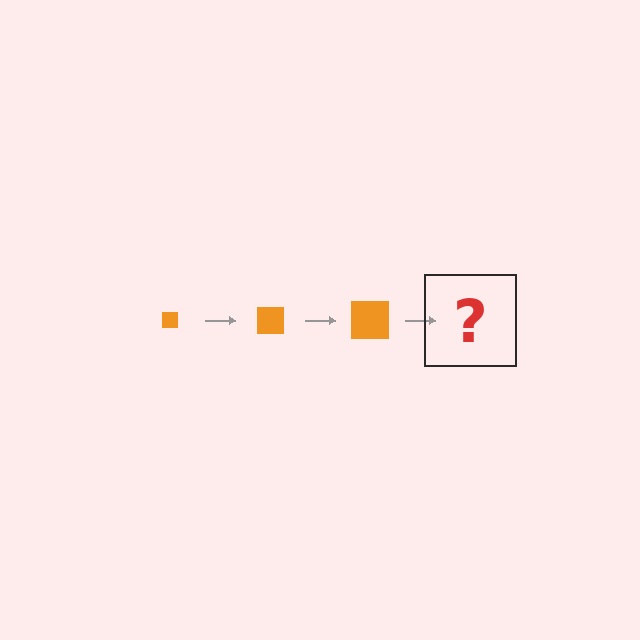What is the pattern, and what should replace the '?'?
The pattern is that the square gets progressively larger each step. The '?' should be an orange square, larger than the previous one.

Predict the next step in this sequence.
The next step is an orange square, larger than the previous one.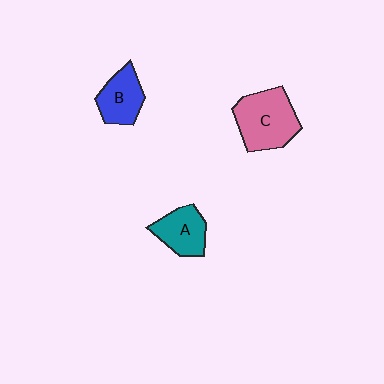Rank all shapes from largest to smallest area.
From largest to smallest: C (pink), B (blue), A (teal).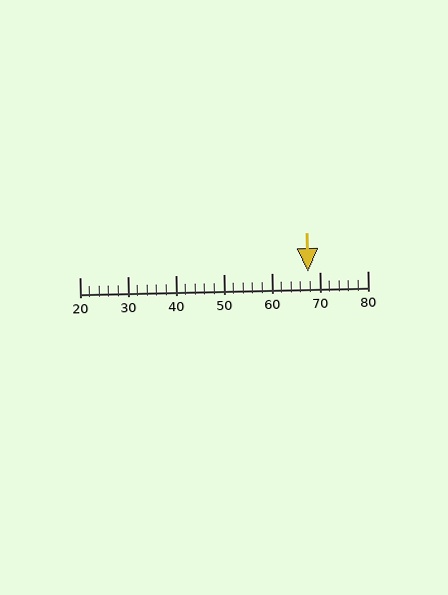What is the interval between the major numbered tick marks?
The major tick marks are spaced 10 units apart.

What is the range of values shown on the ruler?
The ruler shows values from 20 to 80.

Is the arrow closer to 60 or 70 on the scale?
The arrow is closer to 70.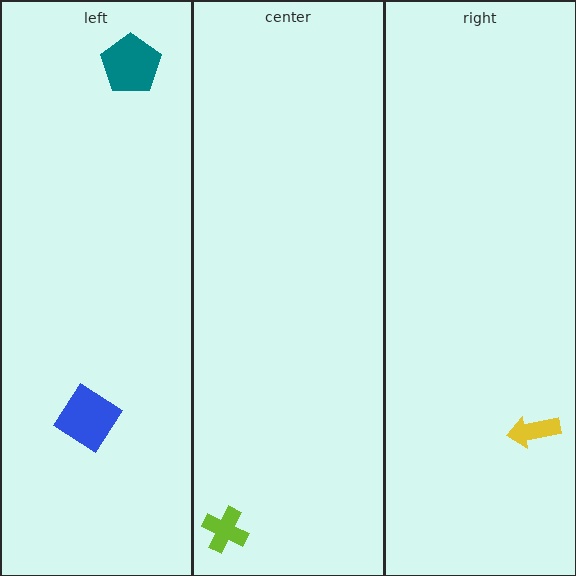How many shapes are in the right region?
1.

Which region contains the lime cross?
The center region.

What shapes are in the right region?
The yellow arrow.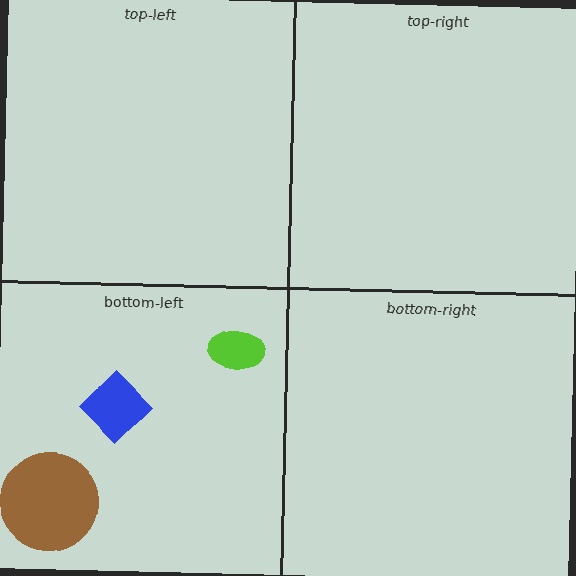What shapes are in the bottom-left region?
The lime ellipse, the brown circle, the blue diamond.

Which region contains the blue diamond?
The bottom-left region.